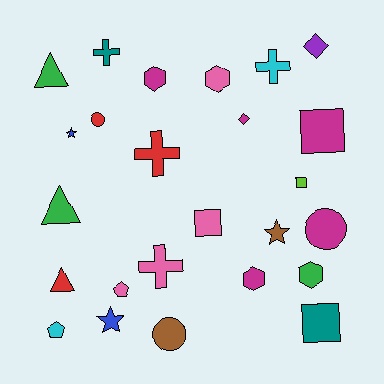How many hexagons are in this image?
There are 4 hexagons.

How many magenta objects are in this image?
There are 5 magenta objects.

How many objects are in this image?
There are 25 objects.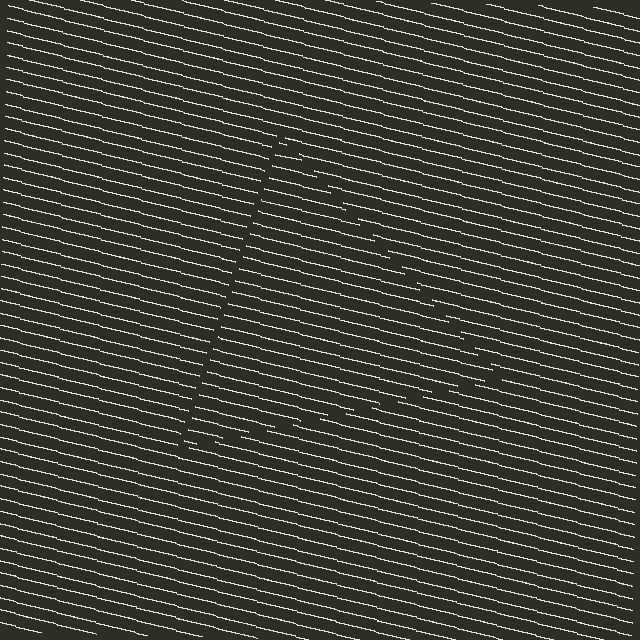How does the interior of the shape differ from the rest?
The interior of the shape contains the same grating, shifted by half a period — the contour is defined by the phase discontinuity where line-ends from the inner and outer gratings abut.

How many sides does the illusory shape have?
3 sides — the line-ends trace a triangle.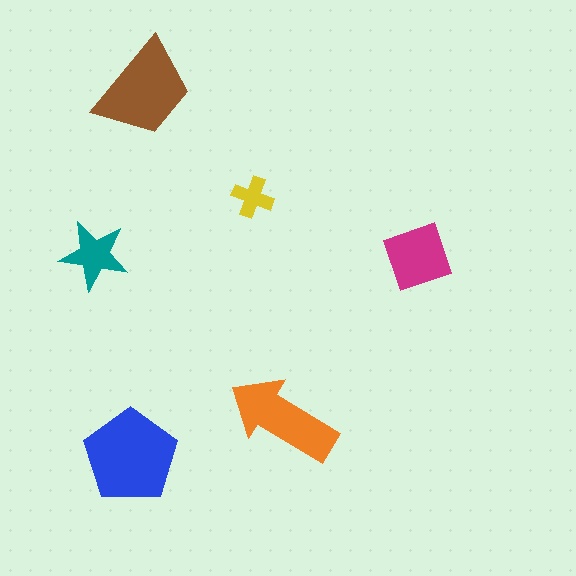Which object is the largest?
The blue pentagon.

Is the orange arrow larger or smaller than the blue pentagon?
Smaller.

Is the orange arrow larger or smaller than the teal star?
Larger.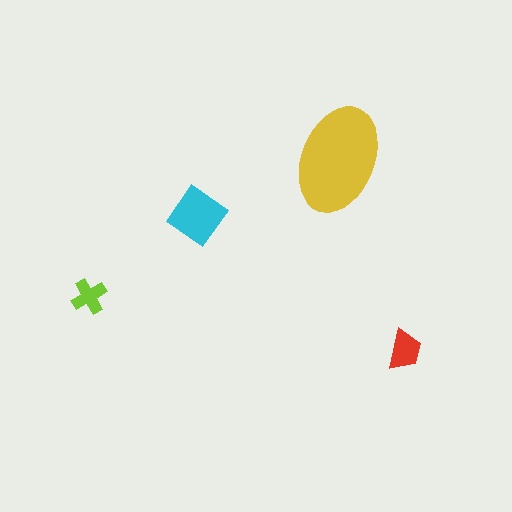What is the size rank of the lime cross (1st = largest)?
4th.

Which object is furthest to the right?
The red trapezoid is rightmost.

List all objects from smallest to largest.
The lime cross, the red trapezoid, the cyan diamond, the yellow ellipse.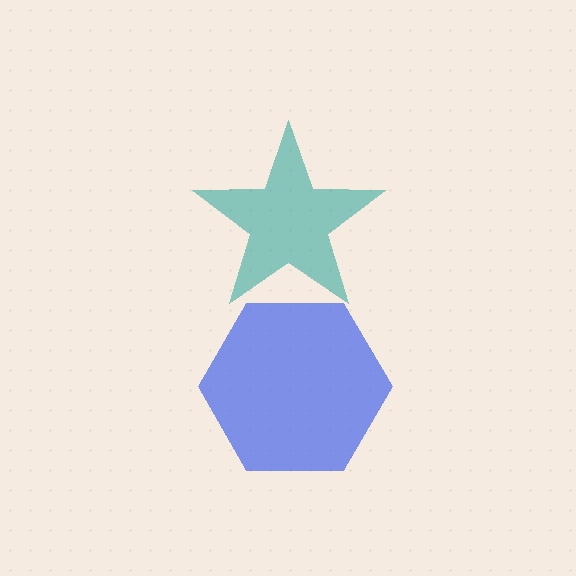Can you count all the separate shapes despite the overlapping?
Yes, there are 2 separate shapes.